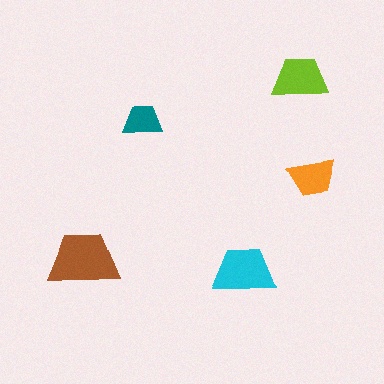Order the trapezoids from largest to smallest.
the brown one, the cyan one, the lime one, the orange one, the teal one.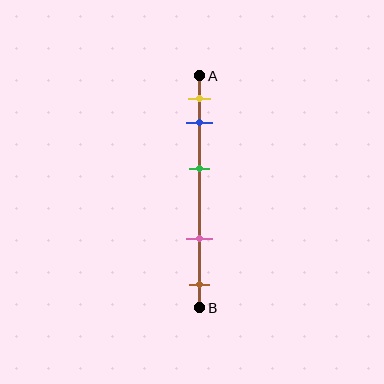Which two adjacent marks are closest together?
The yellow and blue marks are the closest adjacent pair.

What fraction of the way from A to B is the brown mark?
The brown mark is approximately 90% (0.9) of the way from A to B.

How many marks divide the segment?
There are 5 marks dividing the segment.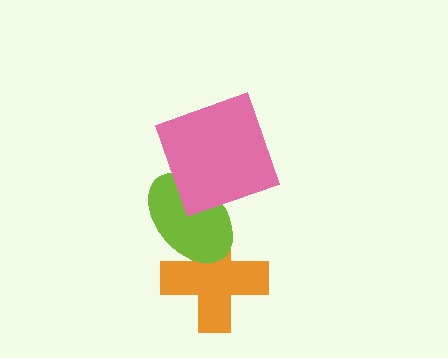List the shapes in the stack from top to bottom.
From top to bottom: the pink square, the lime ellipse, the orange cross.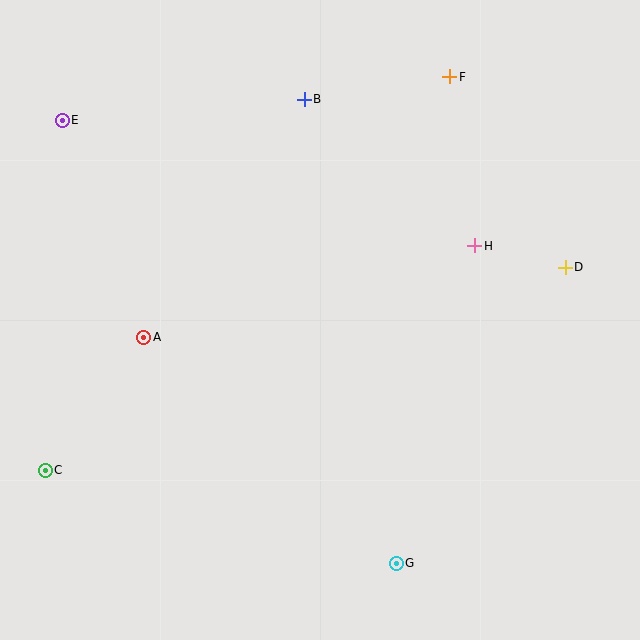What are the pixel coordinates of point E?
Point E is at (62, 120).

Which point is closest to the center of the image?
Point H at (475, 246) is closest to the center.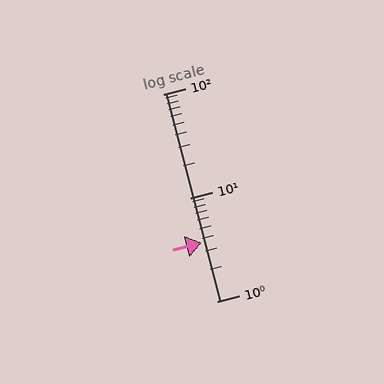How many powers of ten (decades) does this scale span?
The scale spans 2 decades, from 1 to 100.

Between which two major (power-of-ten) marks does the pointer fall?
The pointer is between 1 and 10.